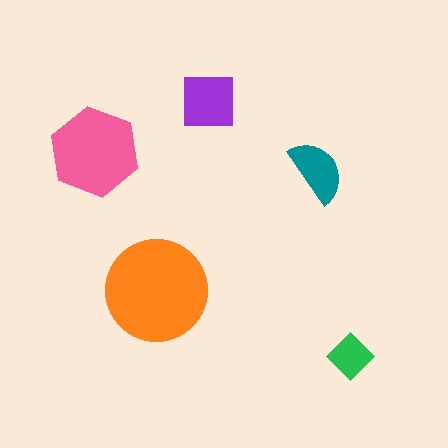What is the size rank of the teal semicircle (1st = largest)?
4th.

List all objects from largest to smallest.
The orange circle, the pink hexagon, the purple square, the teal semicircle, the green diamond.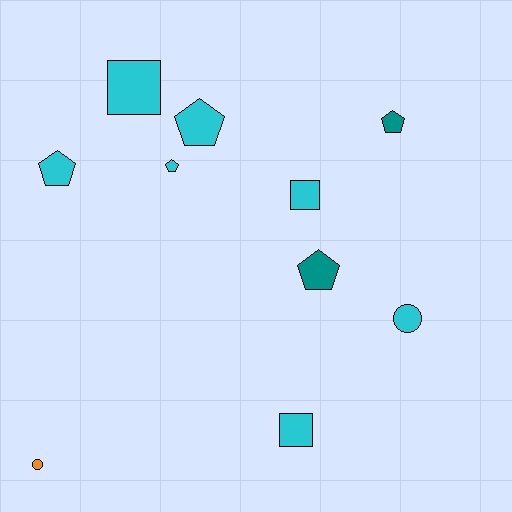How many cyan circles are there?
There is 1 cyan circle.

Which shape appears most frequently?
Pentagon, with 5 objects.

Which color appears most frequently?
Cyan, with 7 objects.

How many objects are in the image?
There are 10 objects.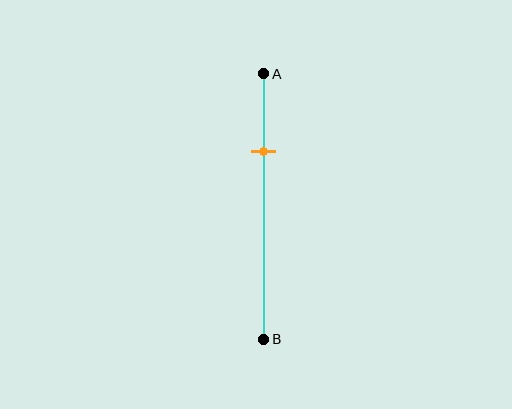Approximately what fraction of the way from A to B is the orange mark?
The orange mark is approximately 30% of the way from A to B.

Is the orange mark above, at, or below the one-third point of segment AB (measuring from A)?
The orange mark is above the one-third point of segment AB.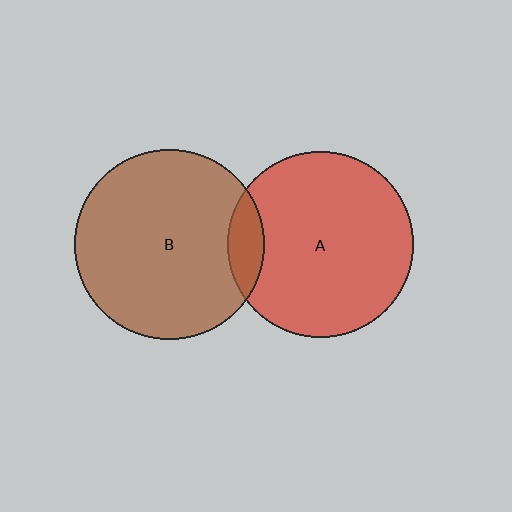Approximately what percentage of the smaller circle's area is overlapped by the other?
Approximately 10%.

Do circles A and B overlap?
Yes.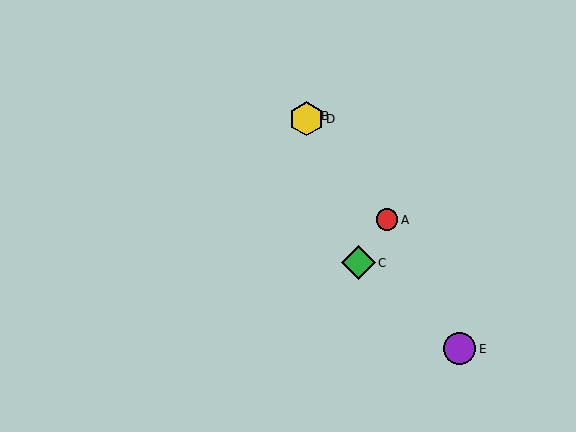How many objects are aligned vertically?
2 objects (B, D) are aligned vertically.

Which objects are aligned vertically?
Objects B, D are aligned vertically.